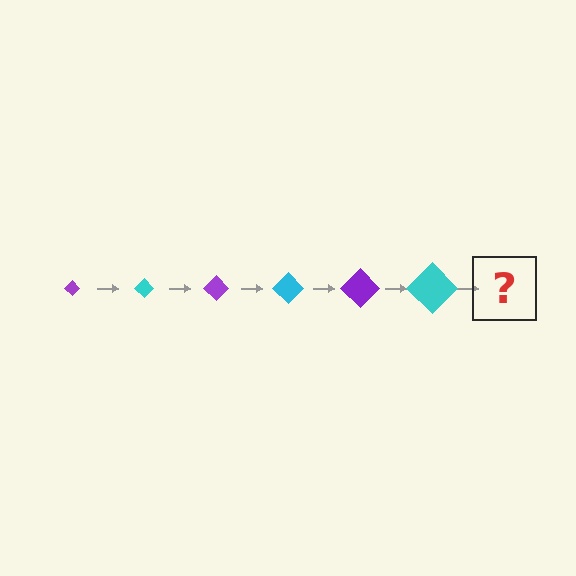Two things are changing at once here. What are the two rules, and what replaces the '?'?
The two rules are that the diamond grows larger each step and the color cycles through purple and cyan. The '?' should be a purple diamond, larger than the previous one.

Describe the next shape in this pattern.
It should be a purple diamond, larger than the previous one.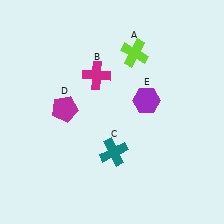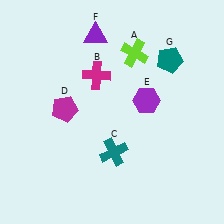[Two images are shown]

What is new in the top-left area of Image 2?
A purple triangle (F) was added in the top-left area of Image 2.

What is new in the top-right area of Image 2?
A teal pentagon (G) was added in the top-right area of Image 2.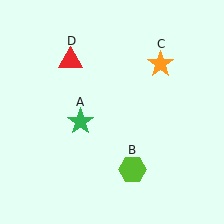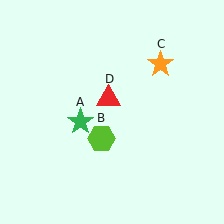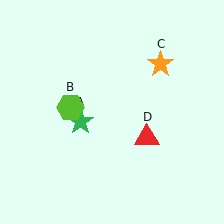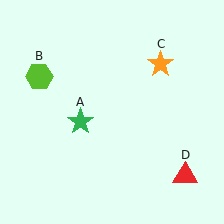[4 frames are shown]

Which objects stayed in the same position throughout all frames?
Green star (object A) and orange star (object C) remained stationary.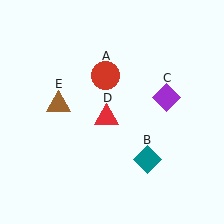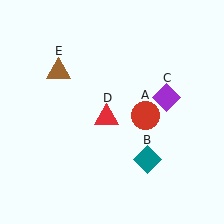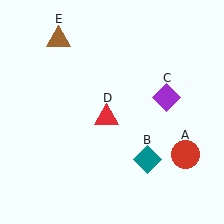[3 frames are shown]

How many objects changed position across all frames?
2 objects changed position: red circle (object A), brown triangle (object E).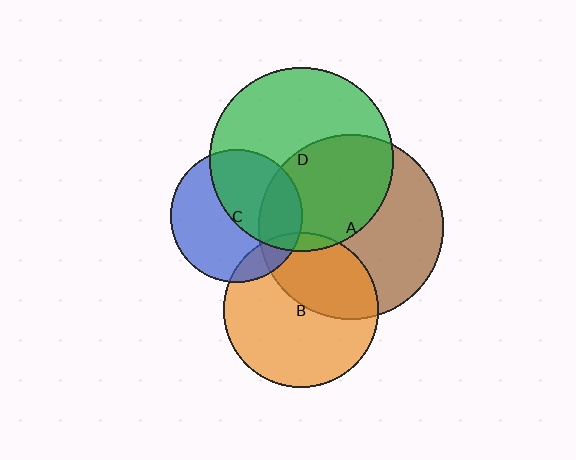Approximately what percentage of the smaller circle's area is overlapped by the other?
Approximately 45%.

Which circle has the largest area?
Circle A (brown).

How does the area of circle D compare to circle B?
Approximately 1.4 times.